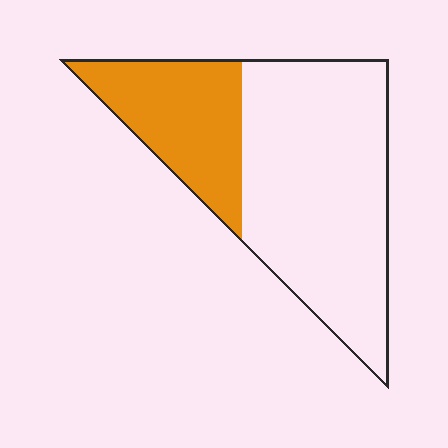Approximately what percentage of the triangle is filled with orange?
Approximately 30%.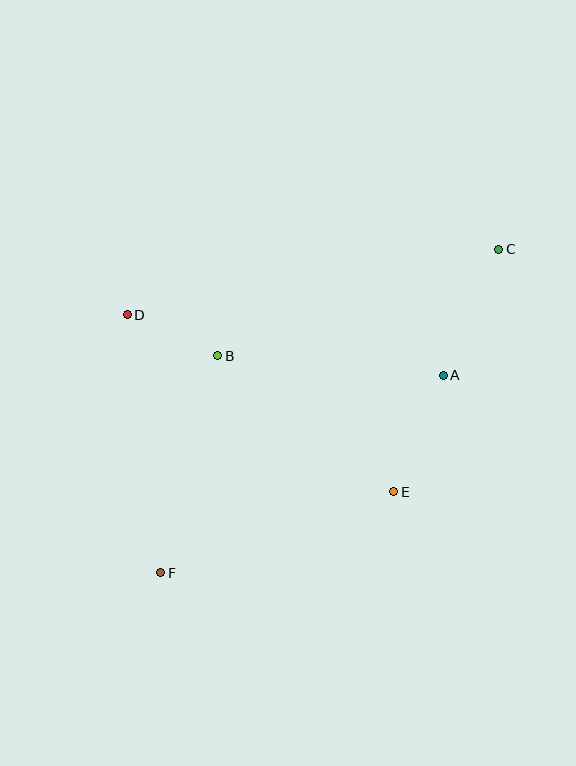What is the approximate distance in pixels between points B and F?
The distance between B and F is approximately 225 pixels.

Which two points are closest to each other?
Points B and D are closest to each other.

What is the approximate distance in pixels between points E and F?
The distance between E and F is approximately 247 pixels.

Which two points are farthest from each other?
Points C and F are farthest from each other.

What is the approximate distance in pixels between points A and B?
The distance between A and B is approximately 226 pixels.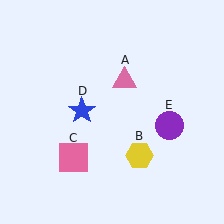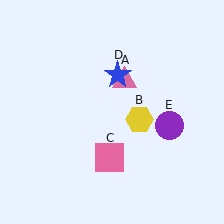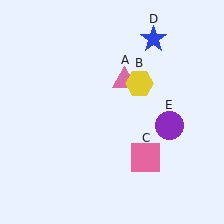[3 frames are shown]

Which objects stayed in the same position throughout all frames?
Pink triangle (object A) and purple circle (object E) remained stationary.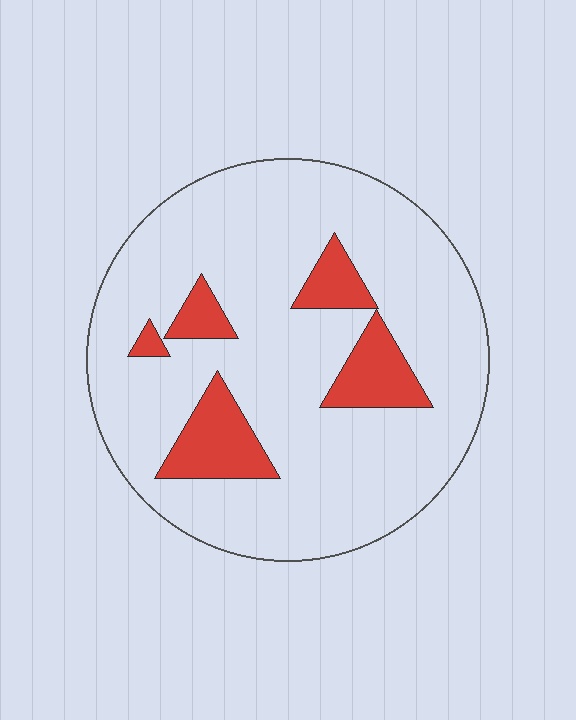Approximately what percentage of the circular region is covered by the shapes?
Approximately 15%.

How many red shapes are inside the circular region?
5.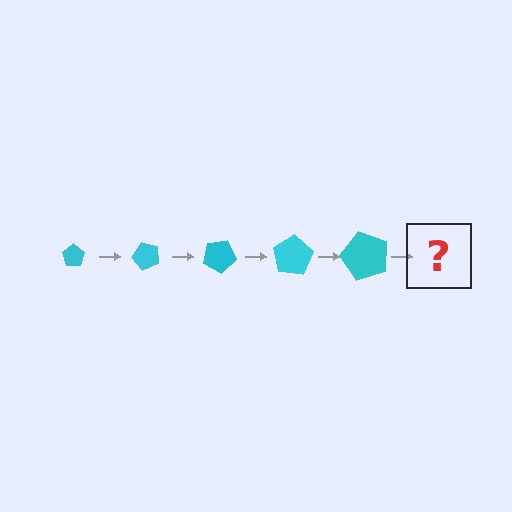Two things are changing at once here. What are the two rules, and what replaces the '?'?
The two rules are that the pentagon grows larger each step and it rotates 50 degrees each step. The '?' should be a pentagon, larger than the previous one and rotated 250 degrees from the start.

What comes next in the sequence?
The next element should be a pentagon, larger than the previous one and rotated 250 degrees from the start.